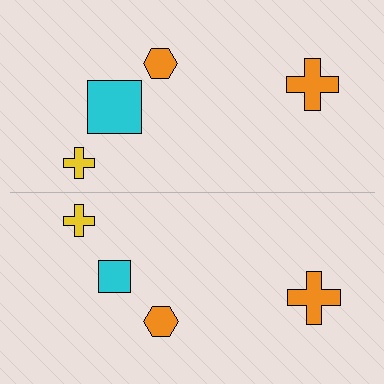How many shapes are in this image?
There are 8 shapes in this image.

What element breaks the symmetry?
The cyan square on the bottom side has a different size than its mirror counterpart.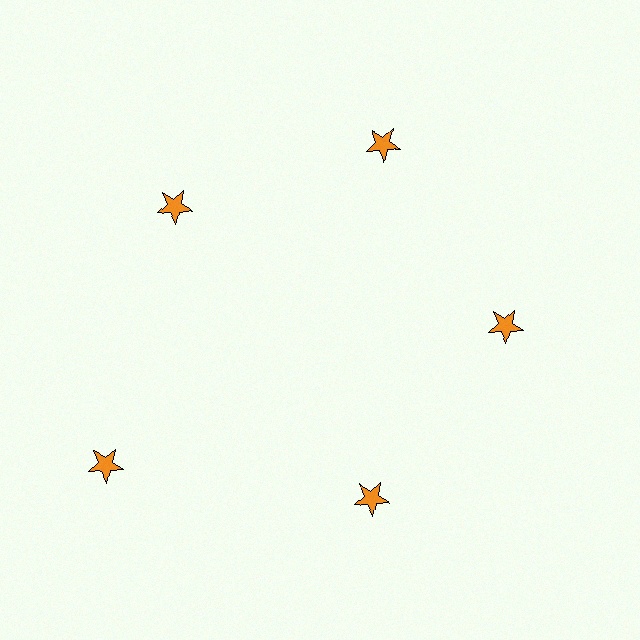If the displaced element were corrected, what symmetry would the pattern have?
It would have 5-fold rotational symmetry — the pattern would map onto itself every 72 degrees.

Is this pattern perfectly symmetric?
No. The 5 orange stars are arranged in a ring, but one element near the 8 o'clock position is pushed outward from the center, breaking the 5-fold rotational symmetry.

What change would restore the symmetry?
The symmetry would be restored by moving it inward, back onto the ring so that all 5 stars sit at equal angles and equal distance from the center.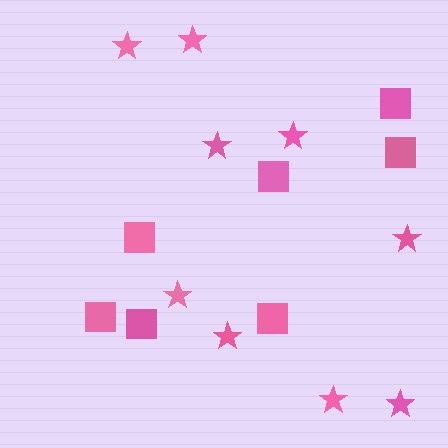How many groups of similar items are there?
There are 2 groups: one group of squares (7) and one group of stars (9).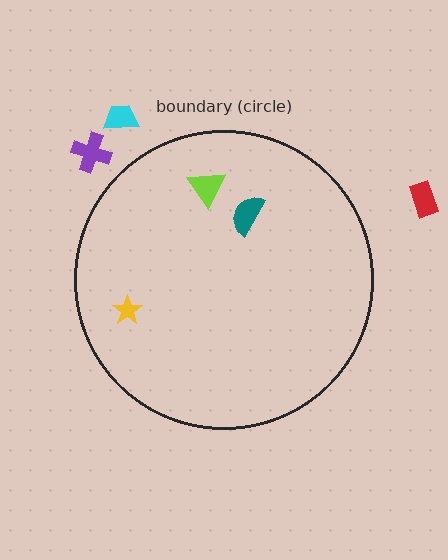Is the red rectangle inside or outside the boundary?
Outside.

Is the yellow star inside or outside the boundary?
Inside.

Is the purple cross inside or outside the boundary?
Outside.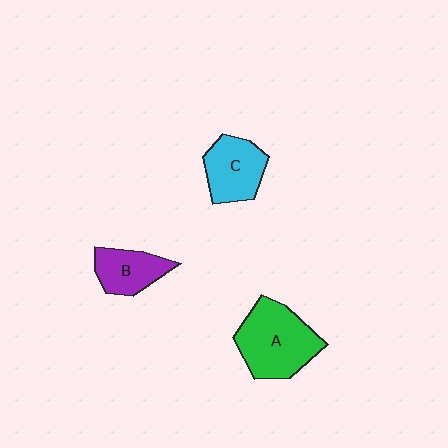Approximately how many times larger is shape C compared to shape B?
Approximately 1.2 times.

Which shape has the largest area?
Shape A (green).